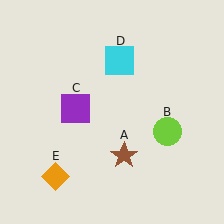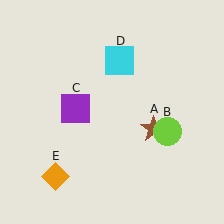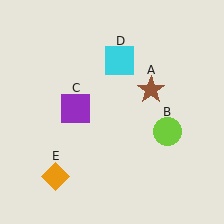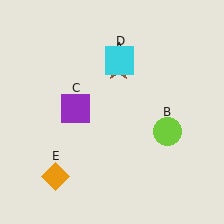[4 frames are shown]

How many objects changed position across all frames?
1 object changed position: brown star (object A).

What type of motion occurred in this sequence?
The brown star (object A) rotated counterclockwise around the center of the scene.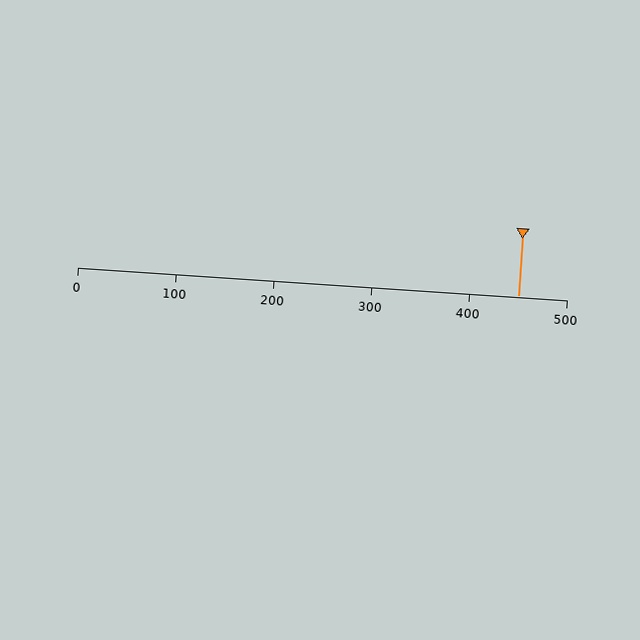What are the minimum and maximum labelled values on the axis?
The axis runs from 0 to 500.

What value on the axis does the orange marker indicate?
The marker indicates approximately 450.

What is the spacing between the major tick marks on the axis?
The major ticks are spaced 100 apart.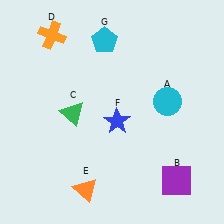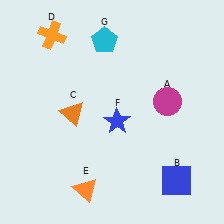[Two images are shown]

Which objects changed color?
A changed from cyan to magenta. B changed from purple to blue. C changed from green to orange.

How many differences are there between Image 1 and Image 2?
There are 3 differences between the two images.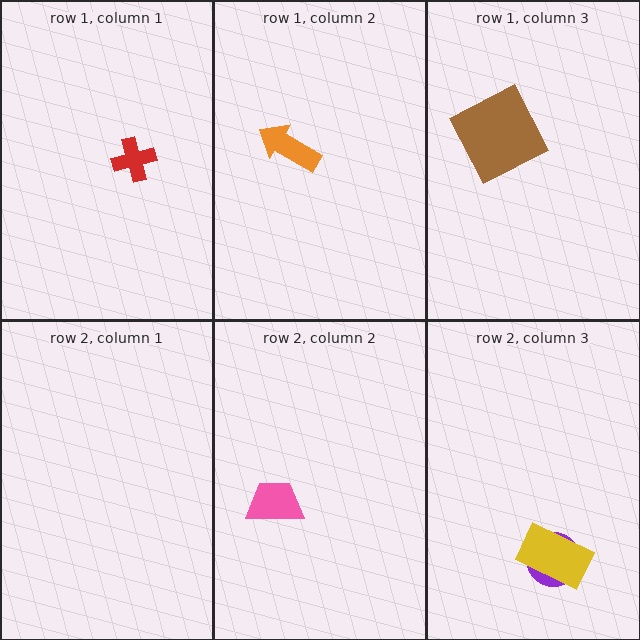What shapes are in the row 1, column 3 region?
The brown square.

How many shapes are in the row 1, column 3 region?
1.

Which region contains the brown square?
The row 1, column 3 region.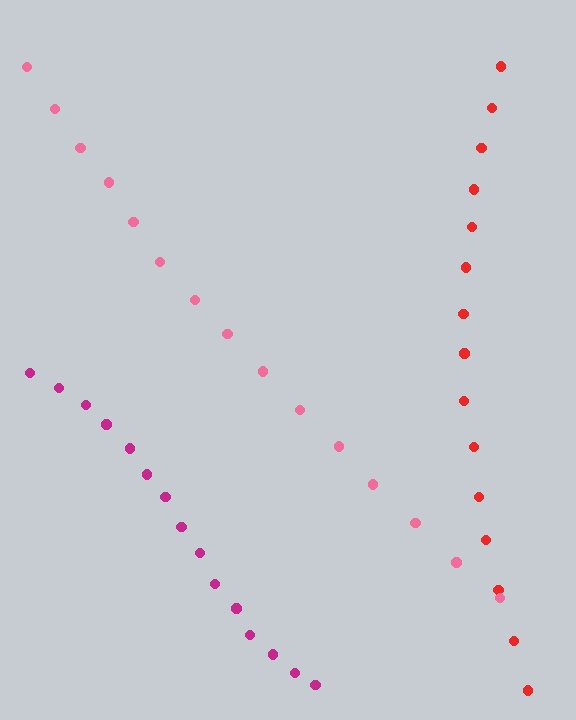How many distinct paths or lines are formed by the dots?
There are 3 distinct paths.